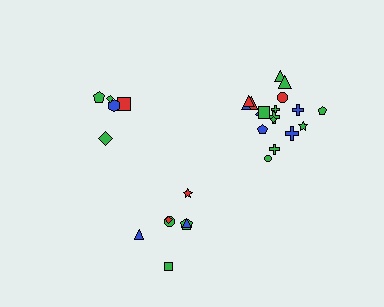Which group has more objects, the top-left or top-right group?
The top-right group.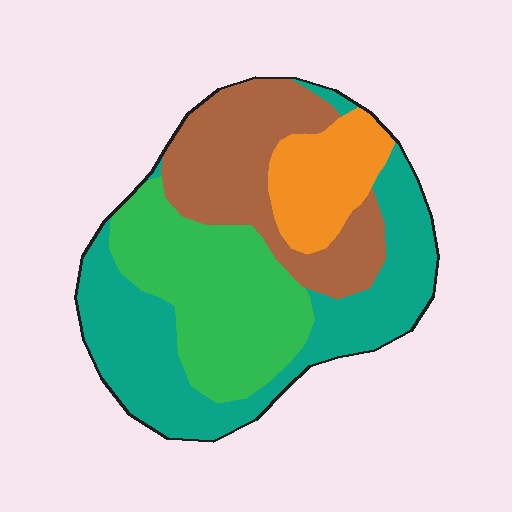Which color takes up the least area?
Orange, at roughly 15%.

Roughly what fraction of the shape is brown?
Brown takes up between a sixth and a third of the shape.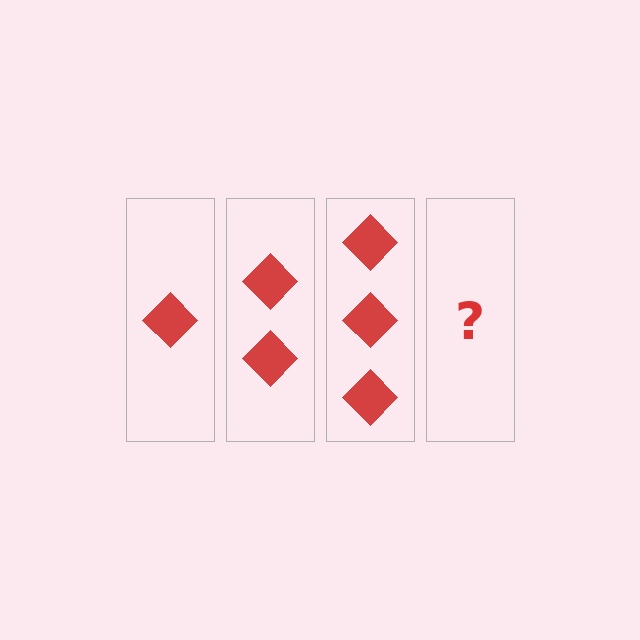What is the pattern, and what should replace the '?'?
The pattern is that each step adds one more diamond. The '?' should be 4 diamonds.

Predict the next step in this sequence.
The next step is 4 diamonds.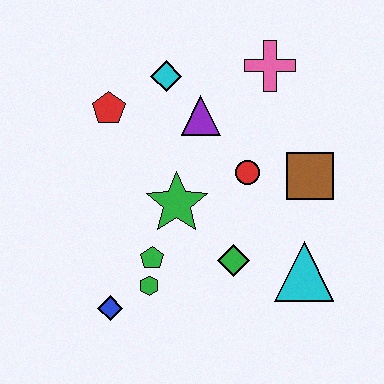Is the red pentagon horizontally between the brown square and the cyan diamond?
No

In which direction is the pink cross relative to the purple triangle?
The pink cross is to the right of the purple triangle.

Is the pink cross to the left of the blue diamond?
No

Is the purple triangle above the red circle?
Yes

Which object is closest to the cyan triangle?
The green diamond is closest to the cyan triangle.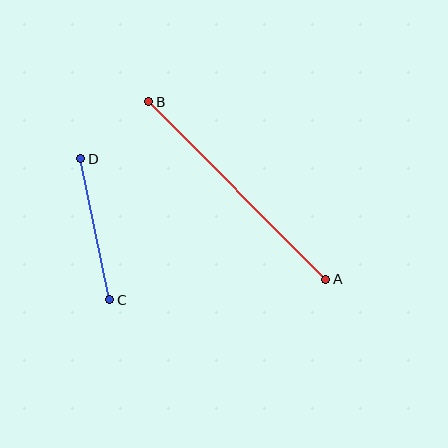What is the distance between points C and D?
The distance is approximately 144 pixels.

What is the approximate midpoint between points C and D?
The midpoint is at approximately (95, 229) pixels.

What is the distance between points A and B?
The distance is approximately 251 pixels.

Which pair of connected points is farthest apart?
Points A and B are farthest apart.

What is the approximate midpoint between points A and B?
The midpoint is at approximately (237, 190) pixels.